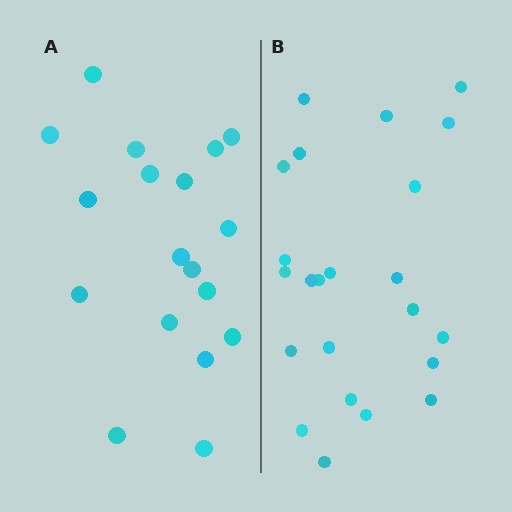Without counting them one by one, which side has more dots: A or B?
Region B (the right region) has more dots.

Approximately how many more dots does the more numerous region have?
Region B has about 5 more dots than region A.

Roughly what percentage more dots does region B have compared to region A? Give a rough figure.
About 30% more.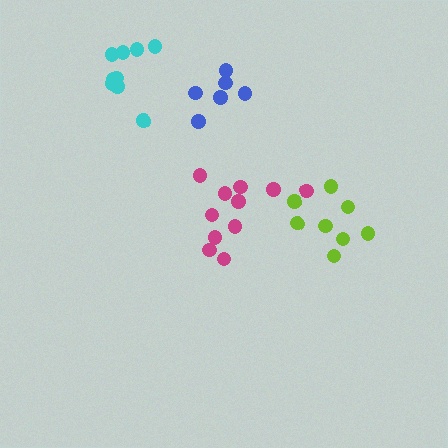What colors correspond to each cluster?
The clusters are colored: lime, magenta, blue, cyan.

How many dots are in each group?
Group 1: 8 dots, Group 2: 11 dots, Group 3: 6 dots, Group 4: 10 dots (35 total).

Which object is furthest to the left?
The cyan cluster is leftmost.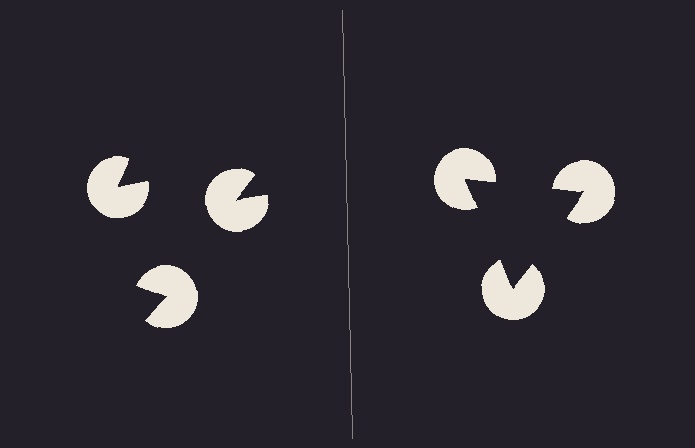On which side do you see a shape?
An illusory triangle appears on the right side. On the left side the wedge cuts are rotated, so no coherent shape forms.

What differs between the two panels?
The pac-man discs are positioned identically on both sides; only the wedge orientations differ. On the right they align to a triangle; on the left they are misaligned.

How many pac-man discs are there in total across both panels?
6 — 3 on each side.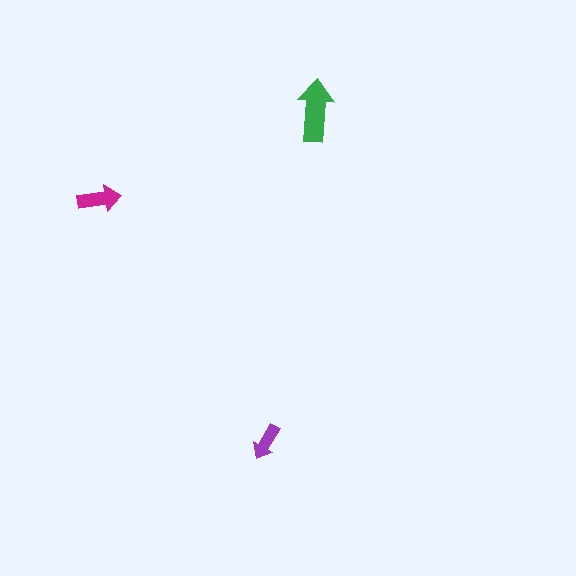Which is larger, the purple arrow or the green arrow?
The green one.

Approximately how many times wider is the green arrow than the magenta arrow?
About 1.5 times wider.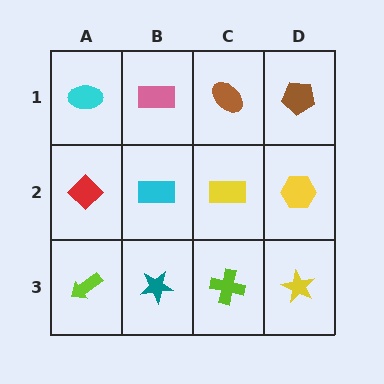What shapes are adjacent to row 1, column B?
A cyan rectangle (row 2, column B), a cyan ellipse (row 1, column A), a brown ellipse (row 1, column C).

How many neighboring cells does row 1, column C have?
3.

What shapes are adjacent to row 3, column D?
A yellow hexagon (row 2, column D), a lime cross (row 3, column C).